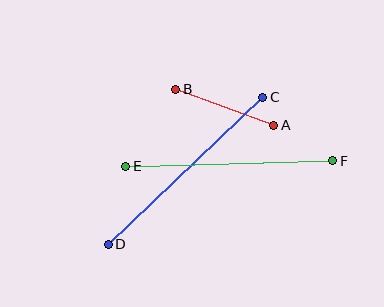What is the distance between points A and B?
The distance is approximately 104 pixels.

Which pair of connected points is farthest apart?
Points C and D are farthest apart.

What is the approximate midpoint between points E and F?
The midpoint is at approximately (229, 163) pixels.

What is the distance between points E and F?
The distance is approximately 207 pixels.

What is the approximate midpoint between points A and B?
The midpoint is at approximately (225, 107) pixels.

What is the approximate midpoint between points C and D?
The midpoint is at approximately (185, 171) pixels.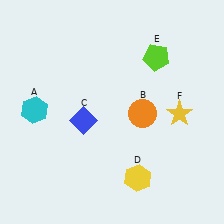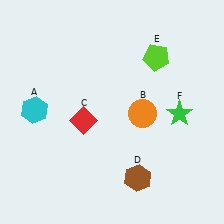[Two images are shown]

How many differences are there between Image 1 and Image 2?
There are 3 differences between the two images.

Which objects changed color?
C changed from blue to red. D changed from yellow to brown. F changed from yellow to green.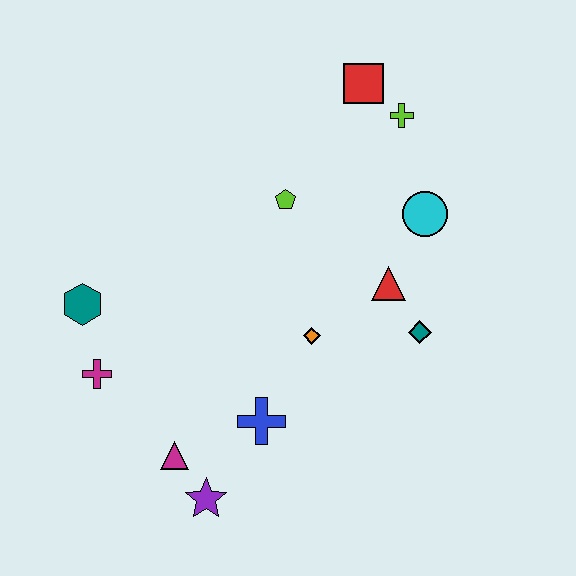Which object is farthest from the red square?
The purple star is farthest from the red square.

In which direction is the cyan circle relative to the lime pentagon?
The cyan circle is to the right of the lime pentagon.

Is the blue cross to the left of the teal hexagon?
No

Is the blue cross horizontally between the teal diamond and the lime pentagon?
No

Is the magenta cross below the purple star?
No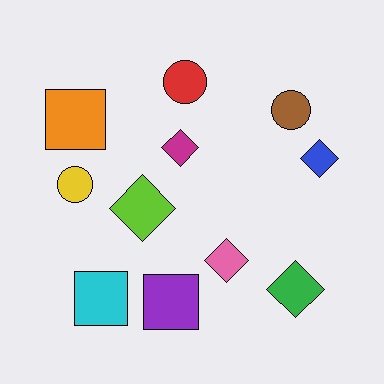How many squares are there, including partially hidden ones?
There are 3 squares.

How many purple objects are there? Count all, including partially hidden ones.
There is 1 purple object.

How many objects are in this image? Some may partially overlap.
There are 11 objects.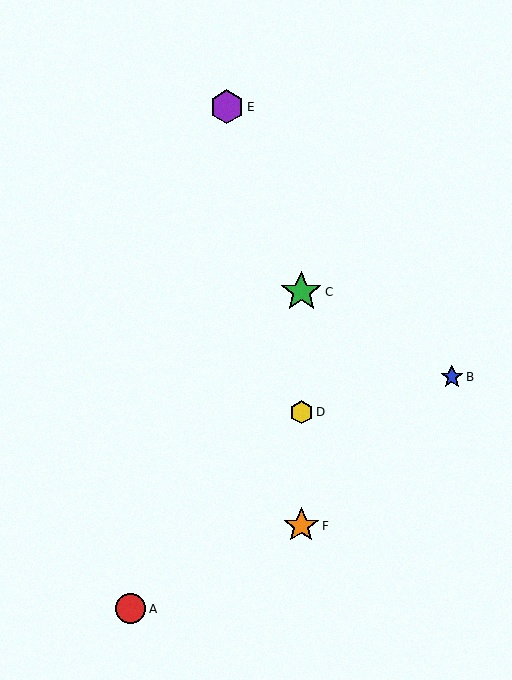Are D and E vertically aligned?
No, D is at x≈301 and E is at x≈227.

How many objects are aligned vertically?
3 objects (C, D, F) are aligned vertically.